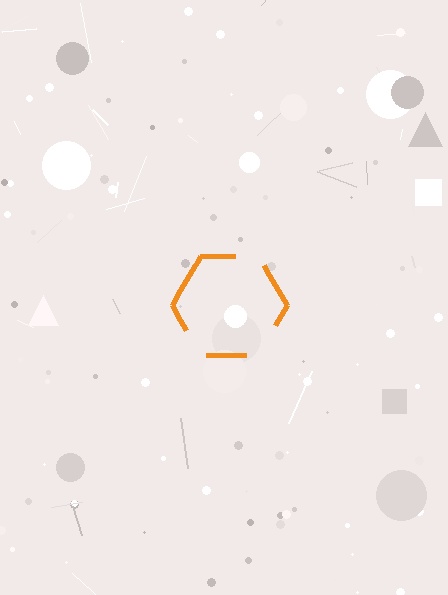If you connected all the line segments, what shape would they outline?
They would outline a hexagon.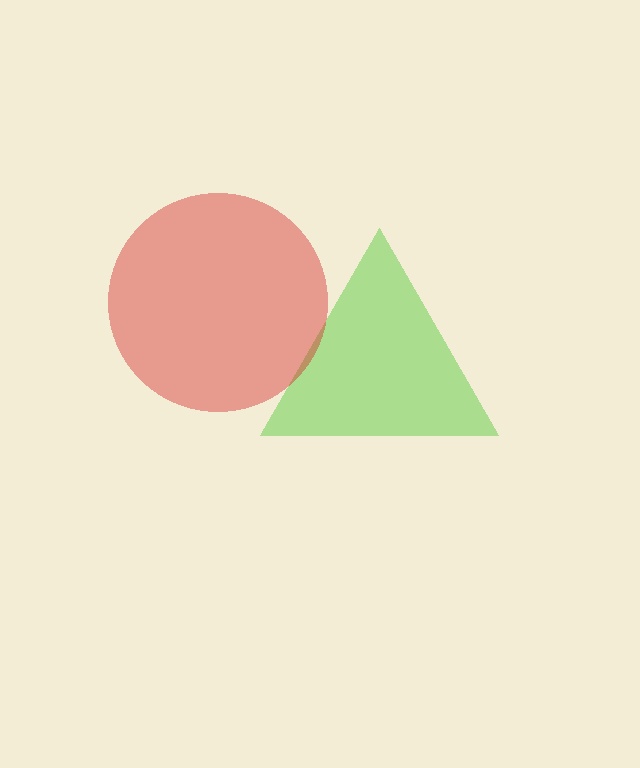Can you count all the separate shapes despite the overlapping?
Yes, there are 2 separate shapes.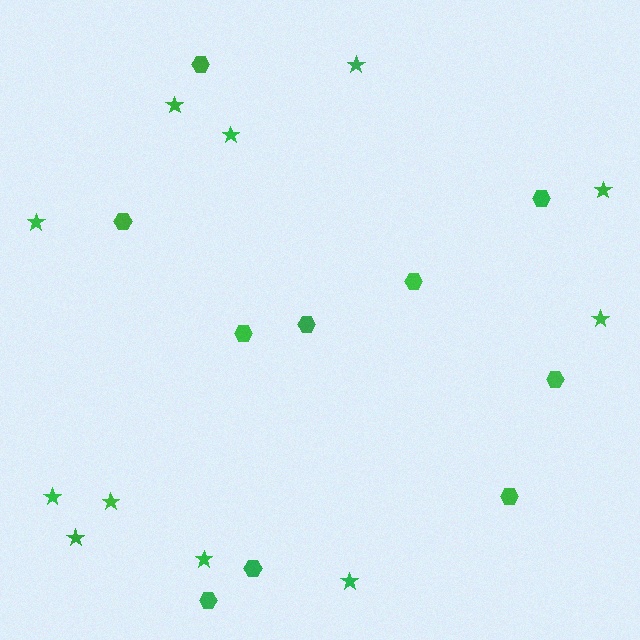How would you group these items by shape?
There are 2 groups: one group of hexagons (10) and one group of stars (11).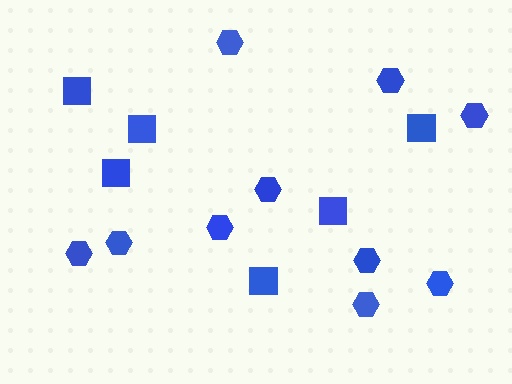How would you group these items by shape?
There are 2 groups: one group of squares (6) and one group of hexagons (10).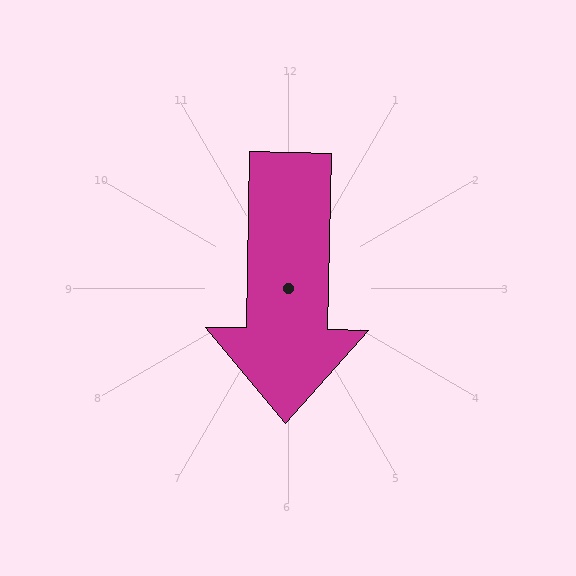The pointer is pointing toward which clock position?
Roughly 6 o'clock.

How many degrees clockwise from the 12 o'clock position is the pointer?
Approximately 181 degrees.